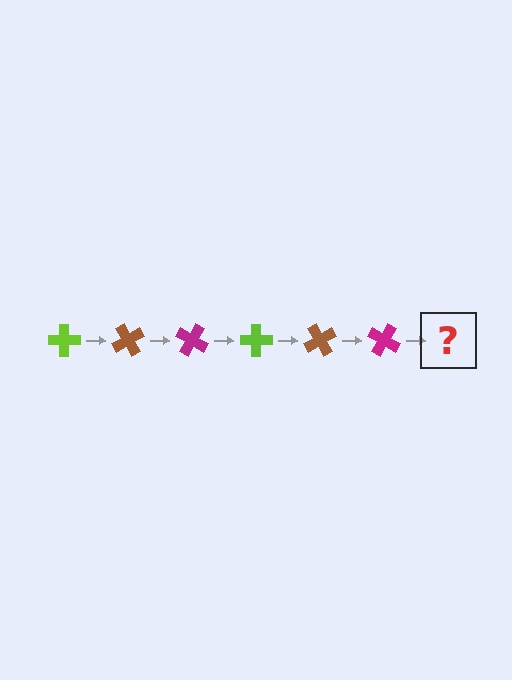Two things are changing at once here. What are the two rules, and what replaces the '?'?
The two rules are that it rotates 60 degrees each step and the color cycles through lime, brown, and magenta. The '?' should be a lime cross, rotated 360 degrees from the start.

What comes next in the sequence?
The next element should be a lime cross, rotated 360 degrees from the start.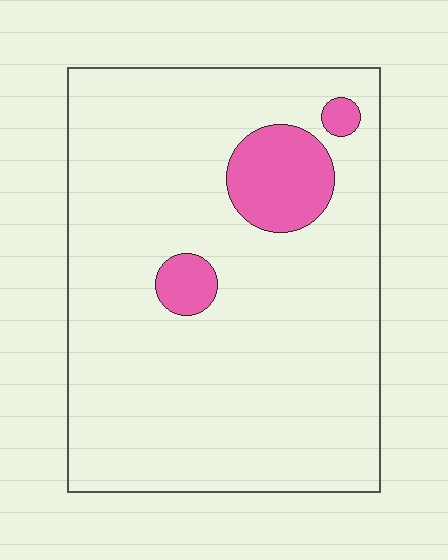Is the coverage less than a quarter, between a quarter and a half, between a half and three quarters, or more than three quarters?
Less than a quarter.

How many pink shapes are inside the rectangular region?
3.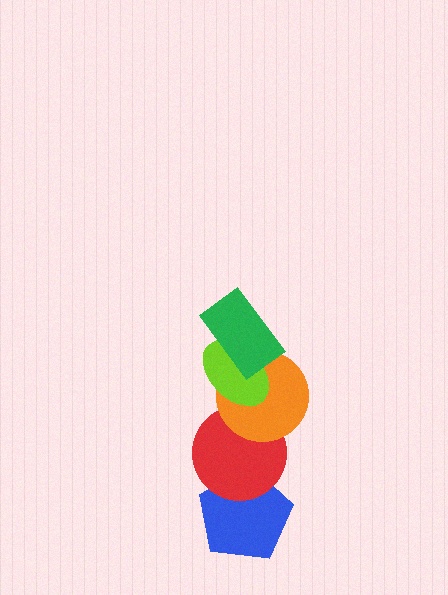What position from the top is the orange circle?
The orange circle is 3rd from the top.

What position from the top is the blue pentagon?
The blue pentagon is 5th from the top.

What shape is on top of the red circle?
The orange circle is on top of the red circle.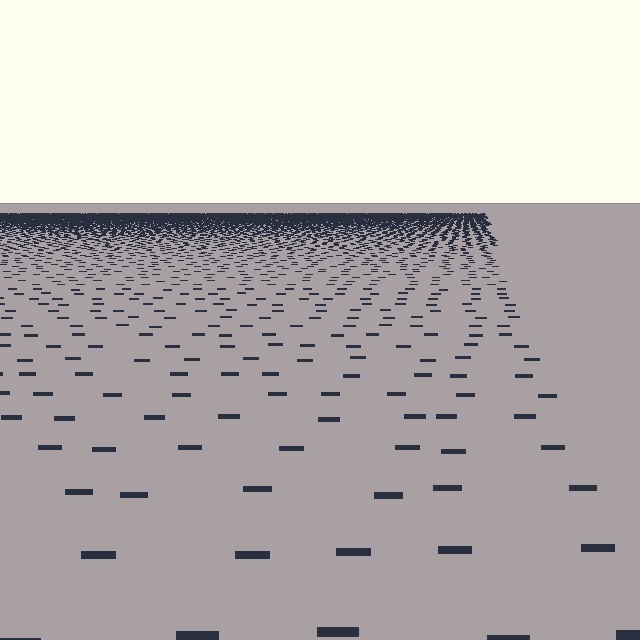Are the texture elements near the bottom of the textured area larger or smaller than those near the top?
Larger. Near the bottom, elements are closer to the viewer and appear at a bigger on-screen size.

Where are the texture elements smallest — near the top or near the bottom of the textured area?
Near the top.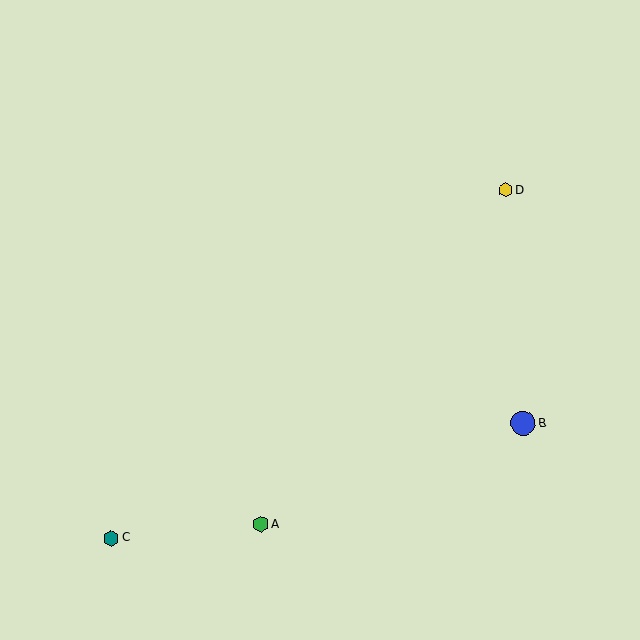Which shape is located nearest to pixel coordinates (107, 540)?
The teal hexagon (labeled C) at (111, 538) is nearest to that location.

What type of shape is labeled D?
Shape D is a yellow hexagon.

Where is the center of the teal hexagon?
The center of the teal hexagon is at (111, 538).